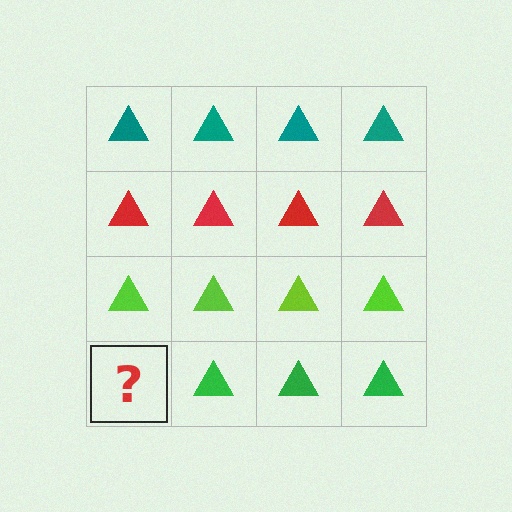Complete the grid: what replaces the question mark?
The question mark should be replaced with a green triangle.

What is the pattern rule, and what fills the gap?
The rule is that each row has a consistent color. The gap should be filled with a green triangle.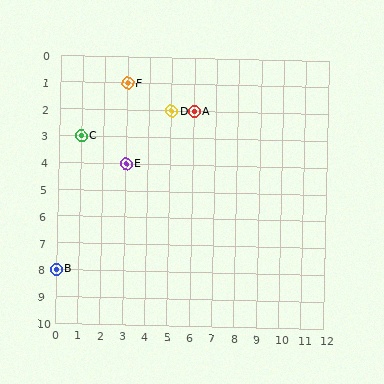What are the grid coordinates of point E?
Point E is at grid coordinates (3, 4).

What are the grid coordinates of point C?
Point C is at grid coordinates (1, 3).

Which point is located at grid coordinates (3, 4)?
Point E is at (3, 4).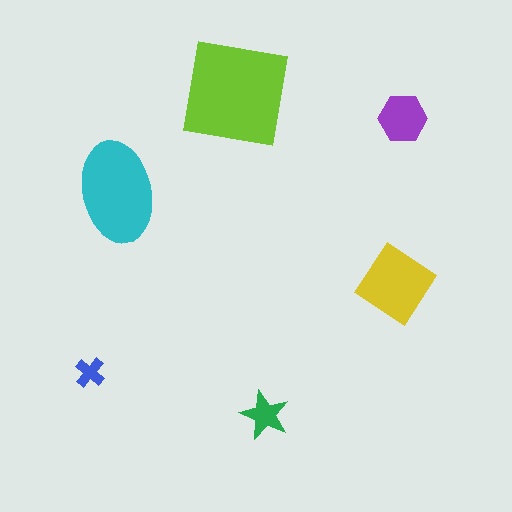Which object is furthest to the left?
The blue cross is leftmost.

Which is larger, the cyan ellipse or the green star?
The cyan ellipse.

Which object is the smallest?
The blue cross.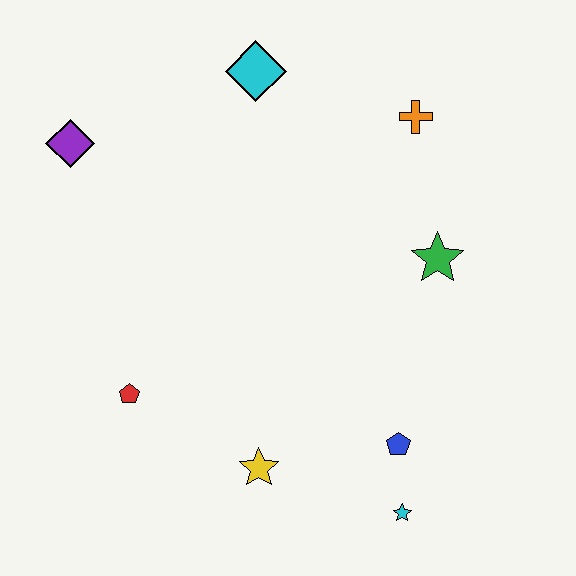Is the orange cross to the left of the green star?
Yes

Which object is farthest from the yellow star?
The cyan diamond is farthest from the yellow star.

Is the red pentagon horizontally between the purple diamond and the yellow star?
Yes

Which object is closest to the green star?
The orange cross is closest to the green star.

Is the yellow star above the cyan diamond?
No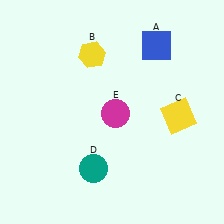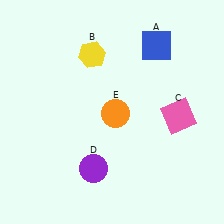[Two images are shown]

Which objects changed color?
C changed from yellow to pink. D changed from teal to purple. E changed from magenta to orange.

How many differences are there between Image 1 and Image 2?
There are 3 differences between the two images.